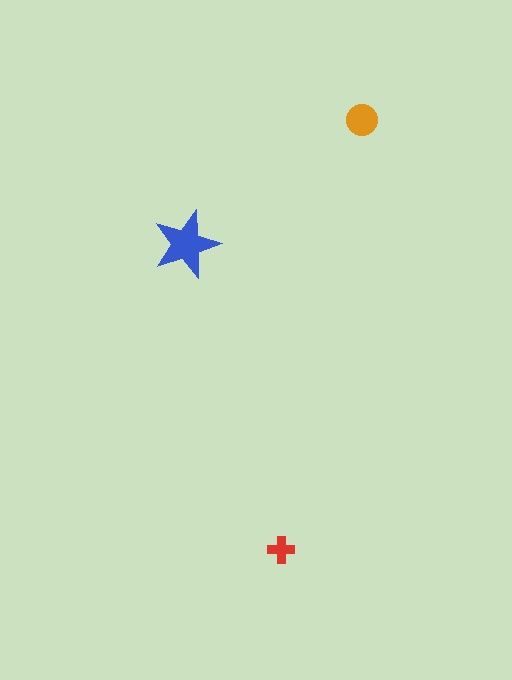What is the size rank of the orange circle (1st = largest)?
2nd.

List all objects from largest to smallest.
The blue star, the orange circle, the red cross.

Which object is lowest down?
The red cross is bottommost.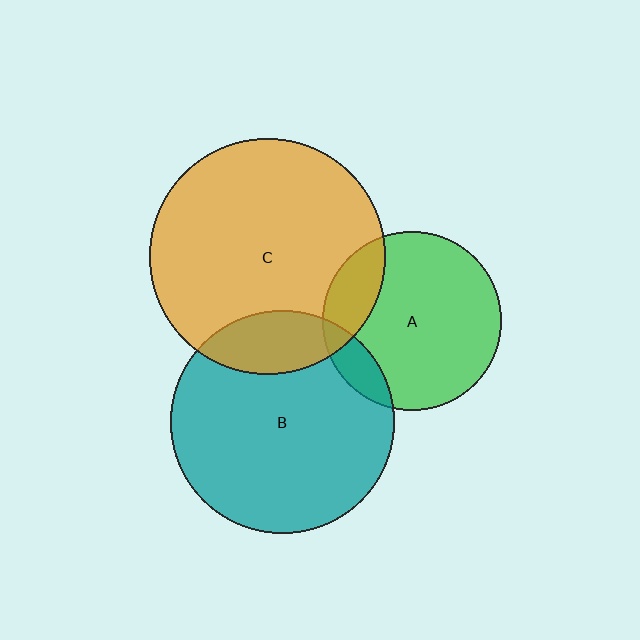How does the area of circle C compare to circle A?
Approximately 1.7 times.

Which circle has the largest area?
Circle C (orange).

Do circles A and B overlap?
Yes.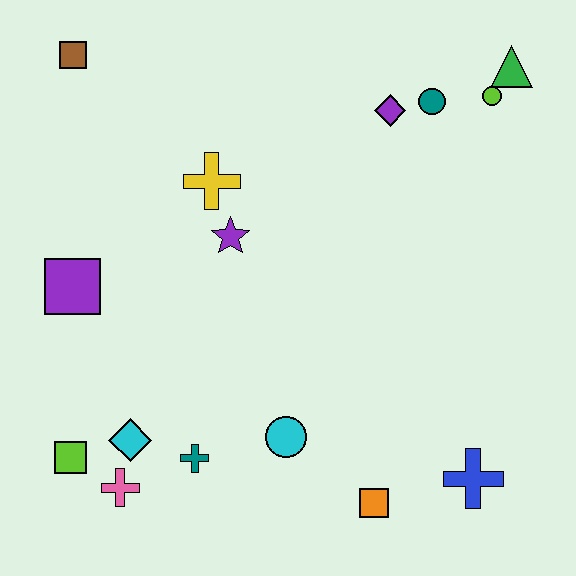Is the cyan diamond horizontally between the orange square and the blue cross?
No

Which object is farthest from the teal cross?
The green triangle is farthest from the teal cross.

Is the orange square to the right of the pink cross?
Yes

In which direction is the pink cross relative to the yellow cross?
The pink cross is below the yellow cross.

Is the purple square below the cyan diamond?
No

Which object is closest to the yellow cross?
The purple star is closest to the yellow cross.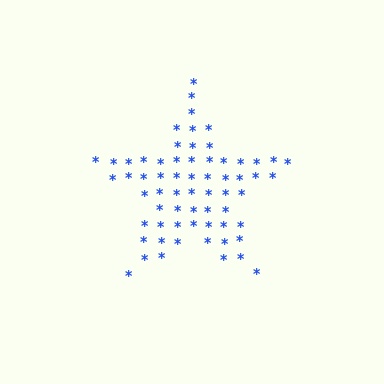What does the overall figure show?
The overall figure shows a star.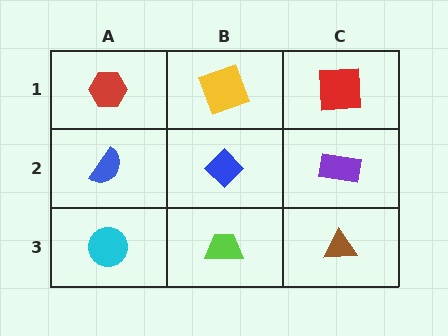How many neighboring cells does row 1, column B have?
3.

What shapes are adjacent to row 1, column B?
A blue diamond (row 2, column B), a red hexagon (row 1, column A), a red square (row 1, column C).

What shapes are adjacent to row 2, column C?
A red square (row 1, column C), a brown triangle (row 3, column C), a blue diamond (row 2, column B).